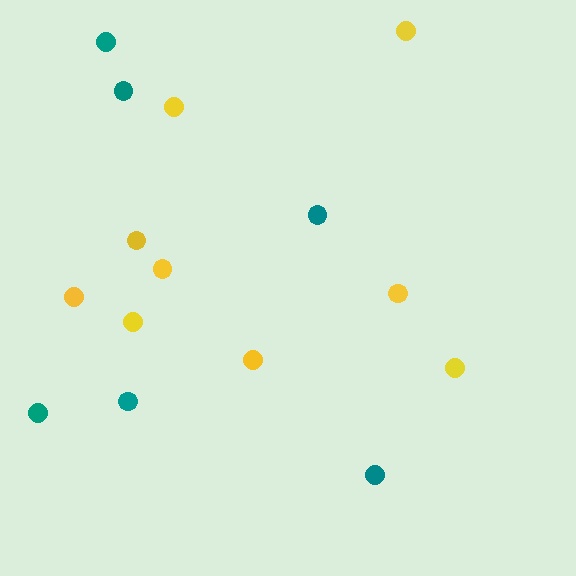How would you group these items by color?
There are 2 groups: one group of yellow circles (9) and one group of teal circles (6).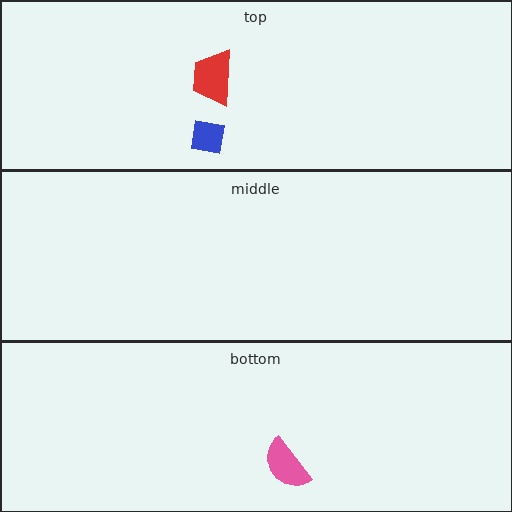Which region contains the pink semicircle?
The bottom region.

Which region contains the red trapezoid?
The top region.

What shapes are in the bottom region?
The pink semicircle.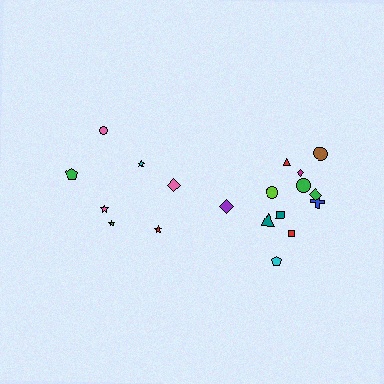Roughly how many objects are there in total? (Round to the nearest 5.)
Roughly 20 objects in total.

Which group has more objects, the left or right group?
The right group.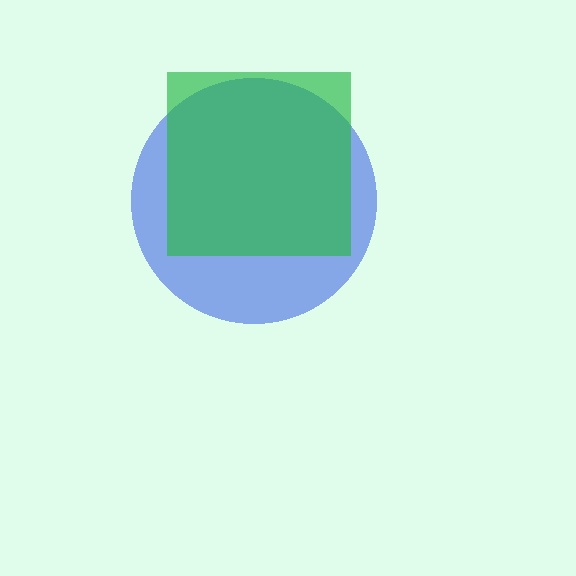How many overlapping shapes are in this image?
There are 2 overlapping shapes in the image.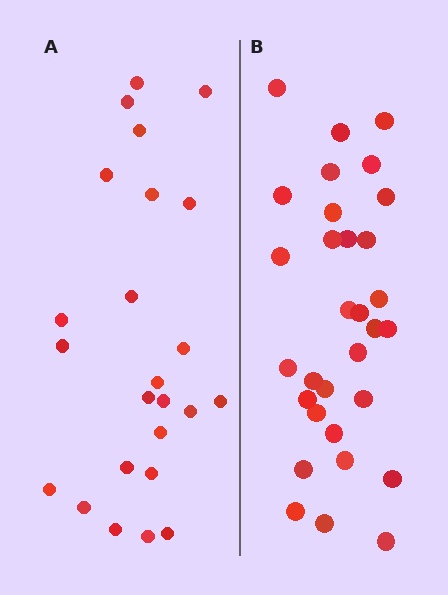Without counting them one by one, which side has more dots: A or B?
Region B (the right region) has more dots.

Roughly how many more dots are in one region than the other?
Region B has roughly 8 or so more dots than region A.